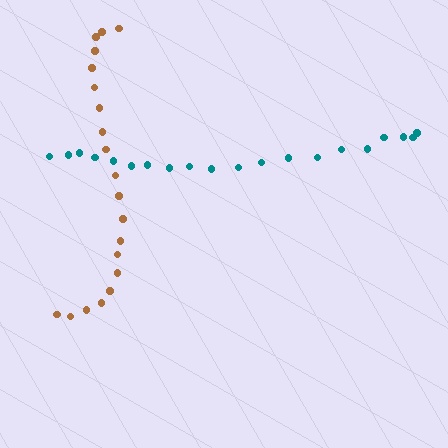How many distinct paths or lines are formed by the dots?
There are 2 distinct paths.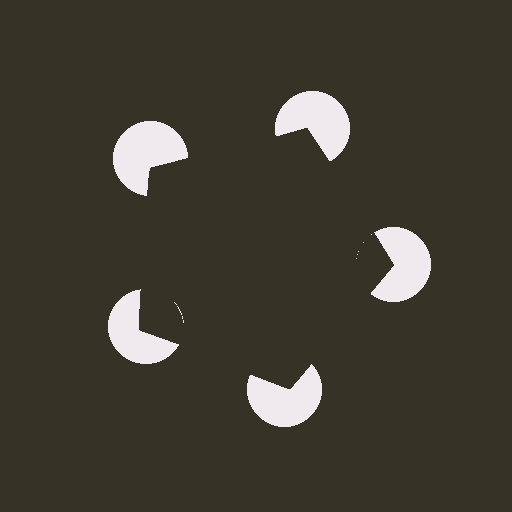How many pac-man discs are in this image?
There are 5 — one at each vertex of the illusory pentagon.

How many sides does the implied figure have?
5 sides.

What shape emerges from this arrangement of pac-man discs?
An illusory pentagon — its edges are inferred from the aligned wedge cuts in the pac-man discs, not physically drawn.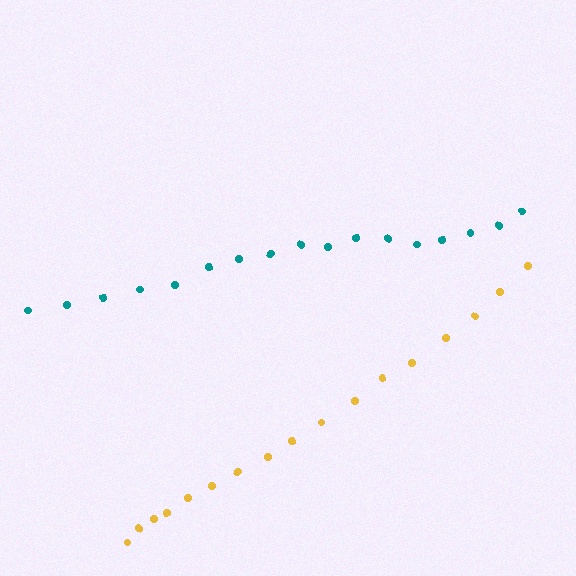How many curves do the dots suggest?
There are 2 distinct paths.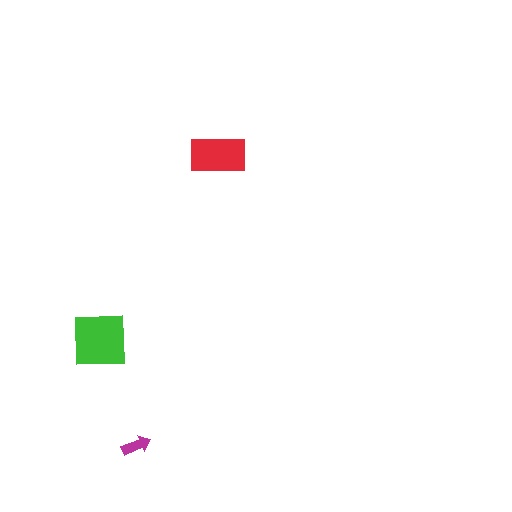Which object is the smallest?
The magenta arrow.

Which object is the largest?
The green square.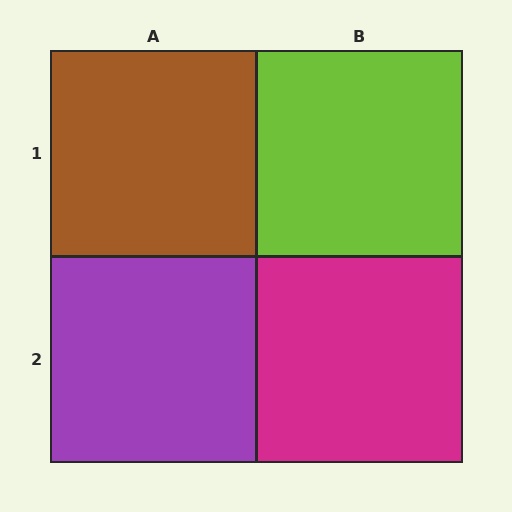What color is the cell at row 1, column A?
Brown.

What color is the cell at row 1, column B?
Lime.